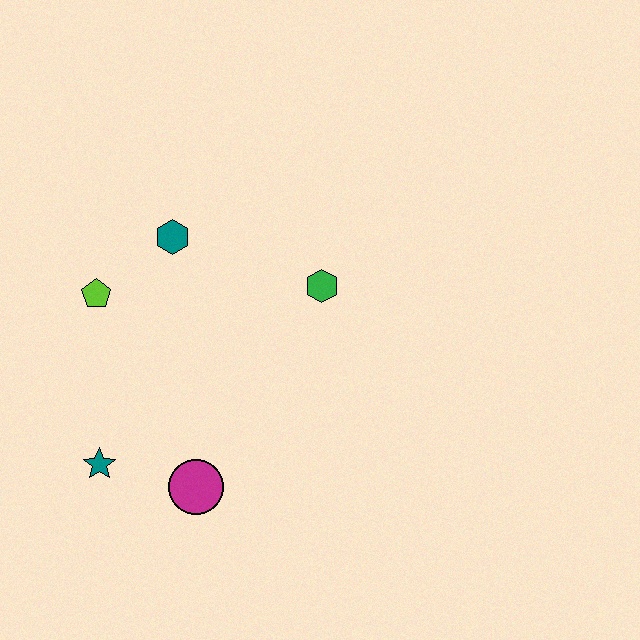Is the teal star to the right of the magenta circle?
No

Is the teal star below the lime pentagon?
Yes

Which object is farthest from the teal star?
The green hexagon is farthest from the teal star.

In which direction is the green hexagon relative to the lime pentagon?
The green hexagon is to the right of the lime pentagon.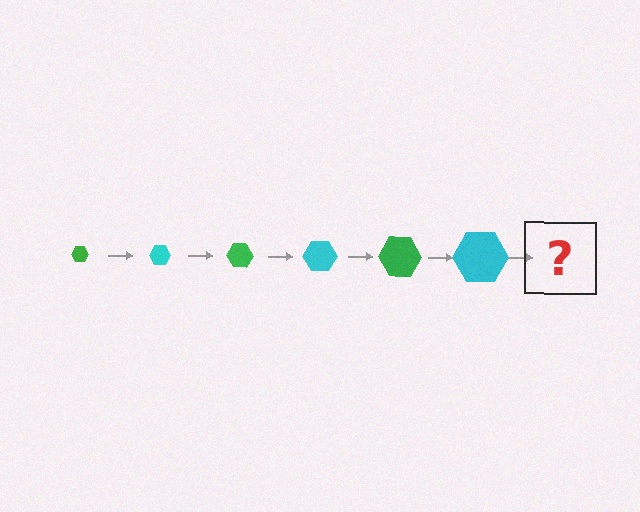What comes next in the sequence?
The next element should be a green hexagon, larger than the previous one.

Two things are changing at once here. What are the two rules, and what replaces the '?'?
The two rules are that the hexagon grows larger each step and the color cycles through green and cyan. The '?' should be a green hexagon, larger than the previous one.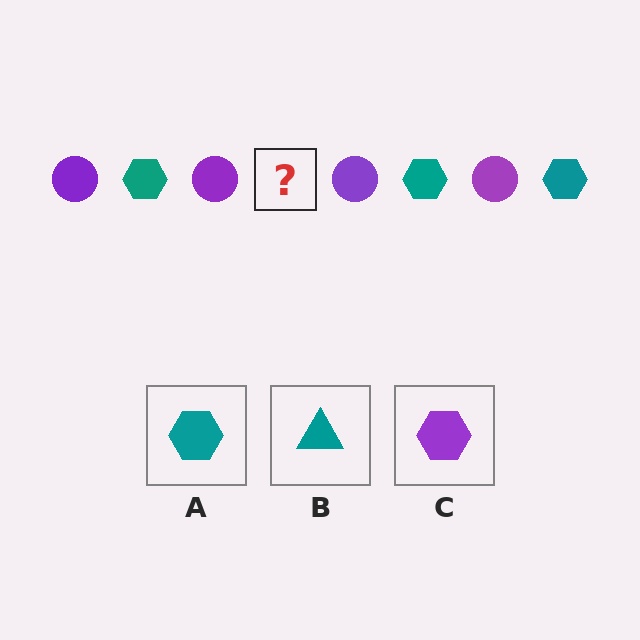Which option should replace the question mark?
Option A.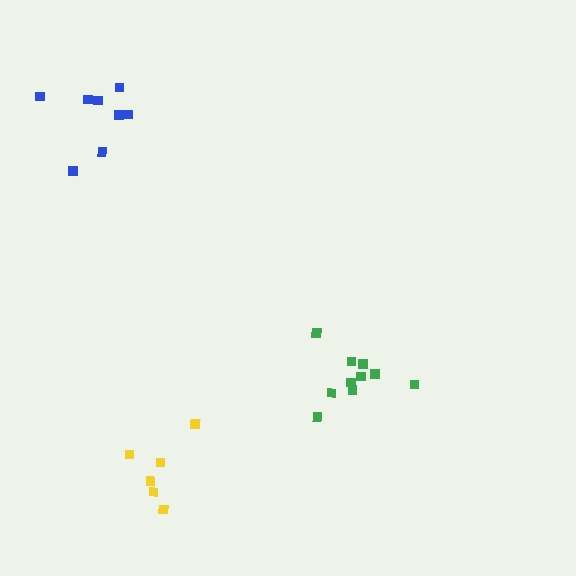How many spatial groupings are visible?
There are 3 spatial groupings.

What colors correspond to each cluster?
The clusters are colored: green, blue, yellow.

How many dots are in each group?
Group 1: 10 dots, Group 2: 8 dots, Group 3: 6 dots (24 total).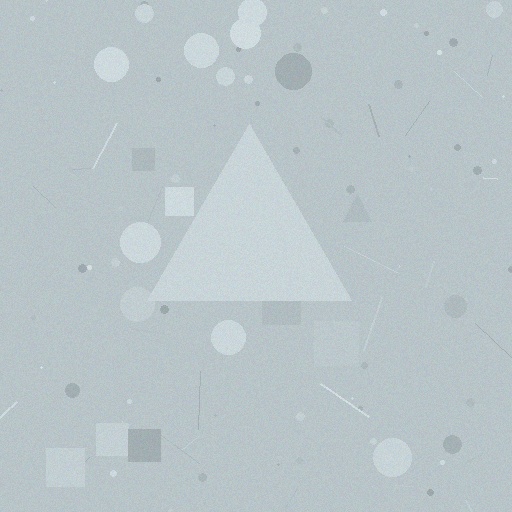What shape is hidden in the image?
A triangle is hidden in the image.